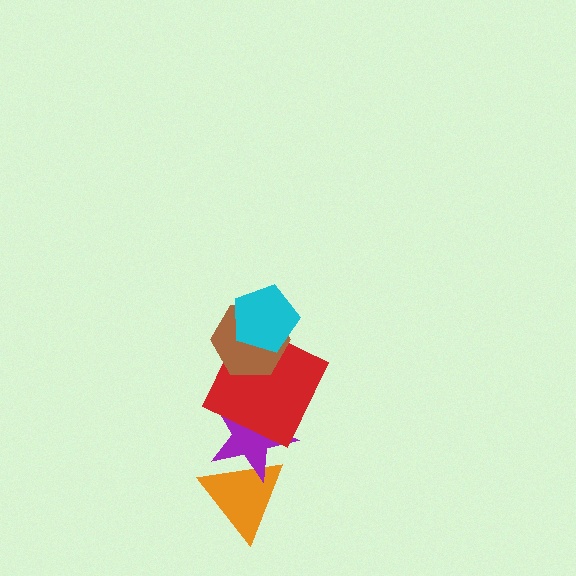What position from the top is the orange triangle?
The orange triangle is 5th from the top.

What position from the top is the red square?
The red square is 3rd from the top.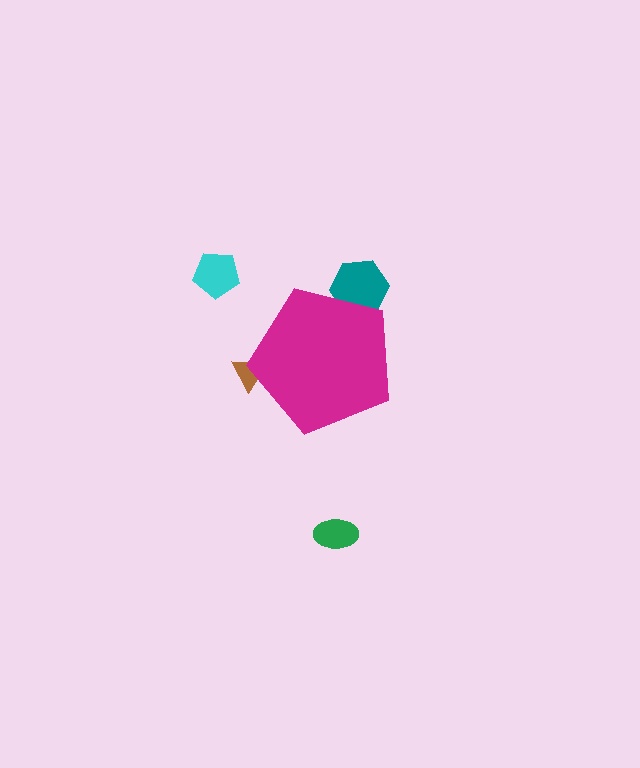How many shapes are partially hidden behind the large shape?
2 shapes are partially hidden.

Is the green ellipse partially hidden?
No, the green ellipse is fully visible.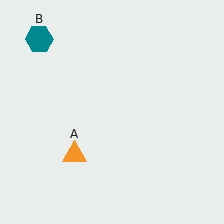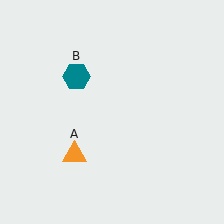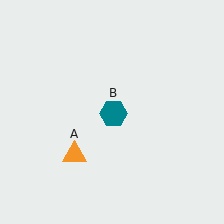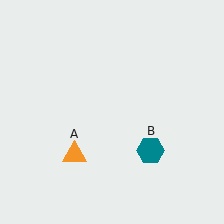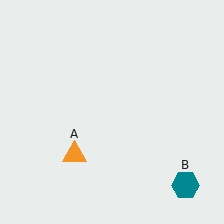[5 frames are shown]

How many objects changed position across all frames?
1 object changed position: teal hexagon (object B).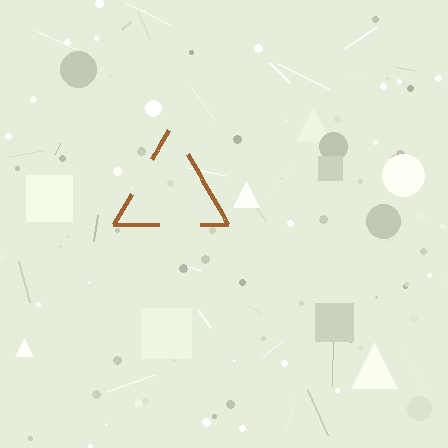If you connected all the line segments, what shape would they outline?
They would outline a triangle.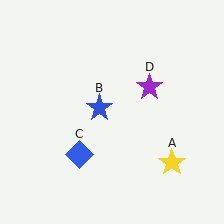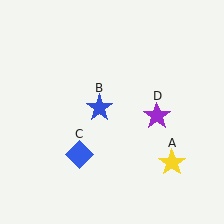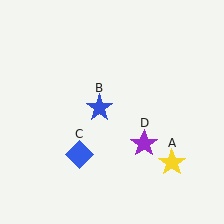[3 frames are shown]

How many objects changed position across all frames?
1 object changed position: purple star (object D).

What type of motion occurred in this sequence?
The purple star (object D) rotated clockwise around the center of the scene.